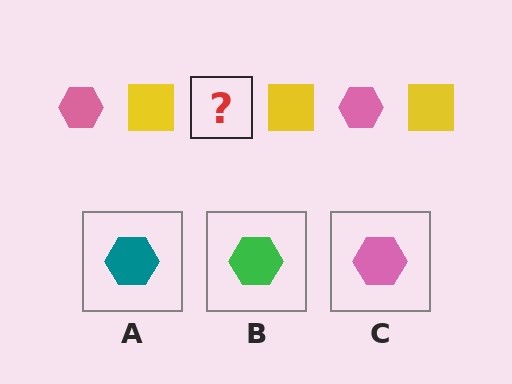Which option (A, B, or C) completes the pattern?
C.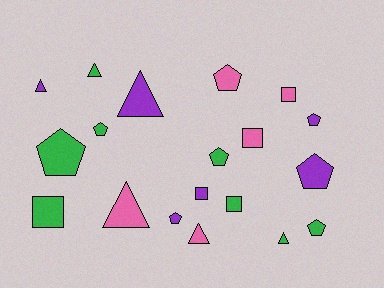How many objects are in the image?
There are 19 objects.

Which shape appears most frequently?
Pentagon, with 8 objects.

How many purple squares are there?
There is 1 purple square.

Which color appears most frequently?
Green, with 8 objects.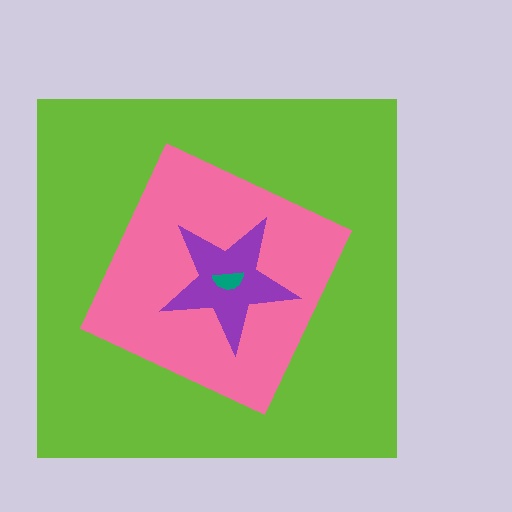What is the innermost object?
The teal semicircle.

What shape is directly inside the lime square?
The pink diamond.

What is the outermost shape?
The lime square.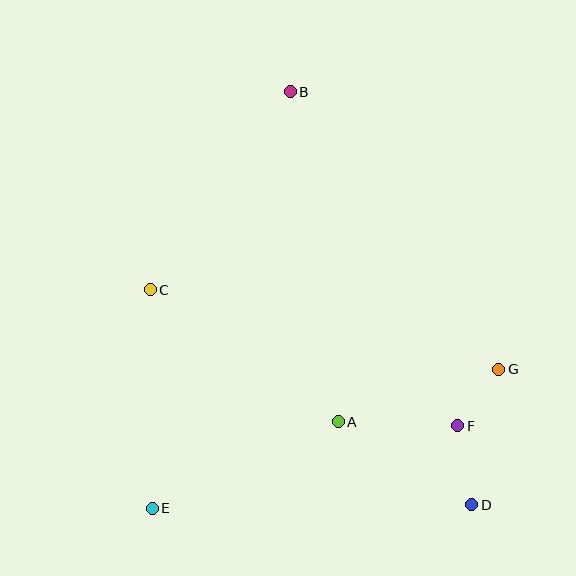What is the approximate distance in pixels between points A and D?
The distance between A and D is approximately 157 pixels.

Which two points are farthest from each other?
Points B and D are farthest from each other.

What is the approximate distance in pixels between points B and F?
The distance between B and F is approximately 374 pixels.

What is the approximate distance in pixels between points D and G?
The distance between D and G is approximately 138 pixels.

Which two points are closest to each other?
Points F and G are closest to each other.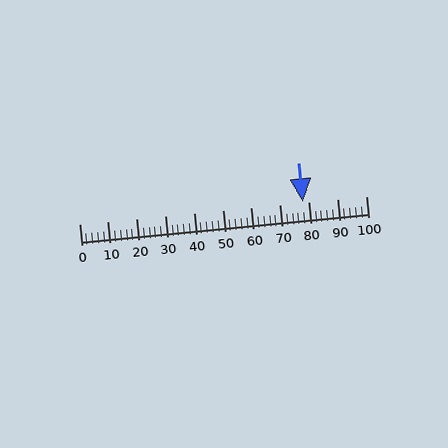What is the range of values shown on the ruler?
The ruler shows values from 0 to 100.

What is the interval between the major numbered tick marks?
The major tick marks are spaced 10 units apart.